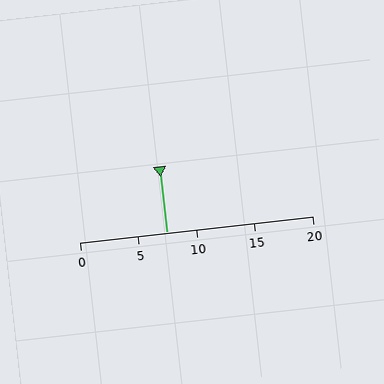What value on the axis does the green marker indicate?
The marker indicates approximately 7.5.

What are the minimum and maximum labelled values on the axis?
The axis runs from 0 to 20.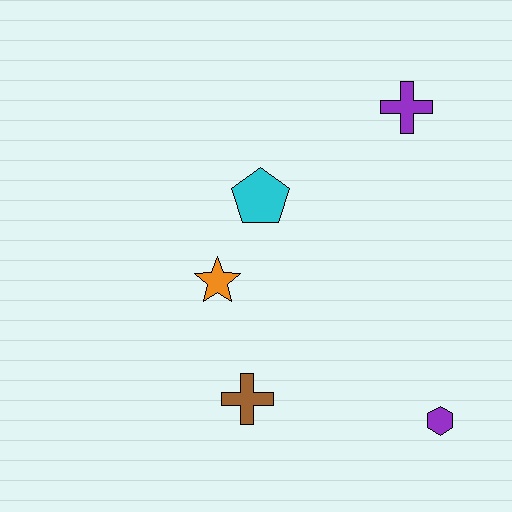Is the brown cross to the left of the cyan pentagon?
Yes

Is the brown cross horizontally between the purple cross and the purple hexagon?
No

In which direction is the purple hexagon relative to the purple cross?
The purple hexagon is below the purple cross.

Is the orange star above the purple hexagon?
Yes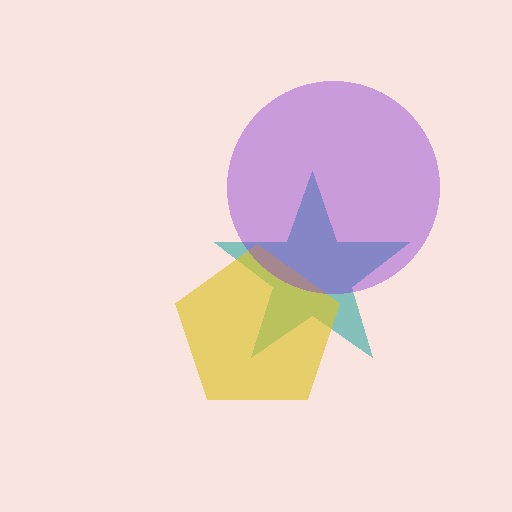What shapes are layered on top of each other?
The layered shapes are: a teal star, a yellow pentagon, a purple circle.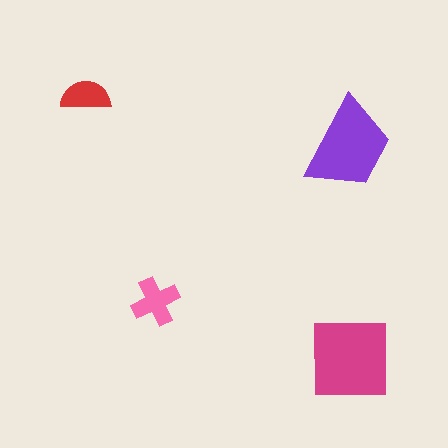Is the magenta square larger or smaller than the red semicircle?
Larger.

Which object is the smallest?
The red semicircle.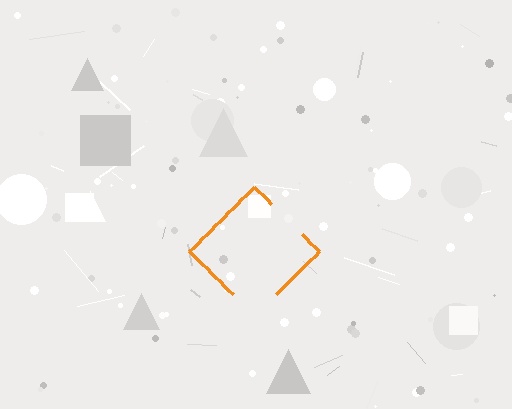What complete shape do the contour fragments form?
The contour fragments form a diamond.